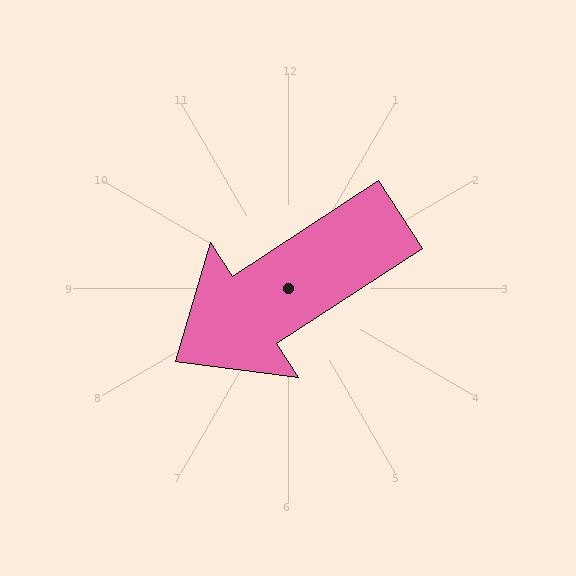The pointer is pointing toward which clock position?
Roughly 8 o'clock.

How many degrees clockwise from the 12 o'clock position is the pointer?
Approximately 237 degrees.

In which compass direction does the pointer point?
Southwest.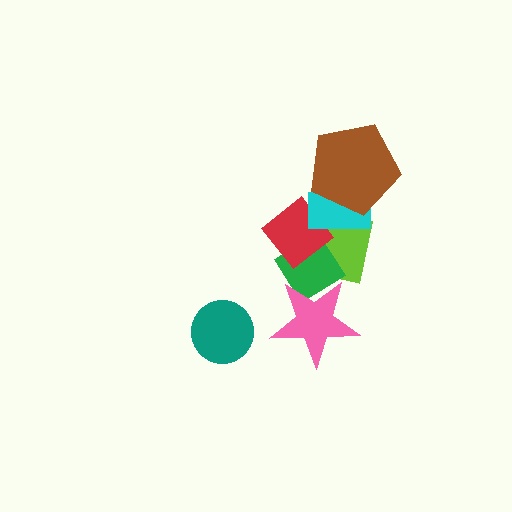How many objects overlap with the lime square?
5 objects overlap with the lime square.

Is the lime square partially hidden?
Yes, it is partially covered by another shape.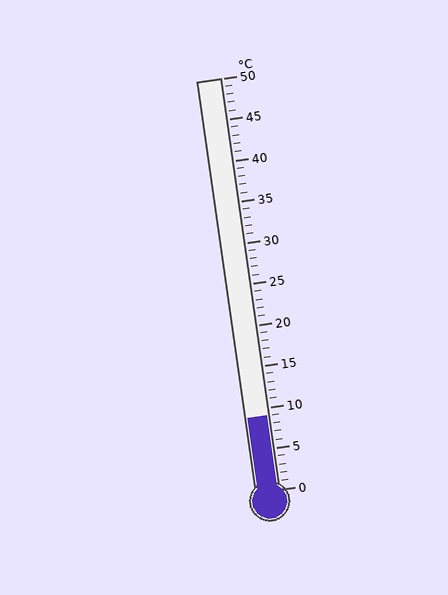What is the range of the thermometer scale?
The thermometer scale ranges from 0°C to 50°C.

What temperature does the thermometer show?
The thermometer shows approximately 9°C.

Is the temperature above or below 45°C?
The temperature is below 45°C.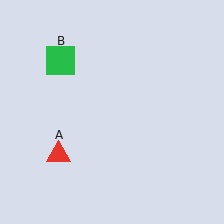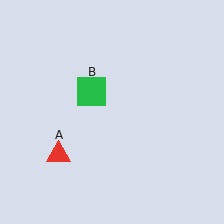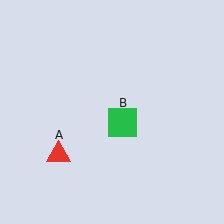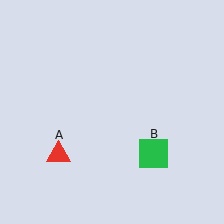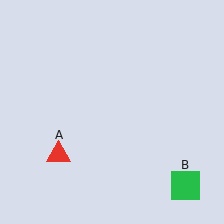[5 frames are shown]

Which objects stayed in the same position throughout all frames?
Red triangle (object A) remained stationary.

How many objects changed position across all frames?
1 object changed position: green square (object B).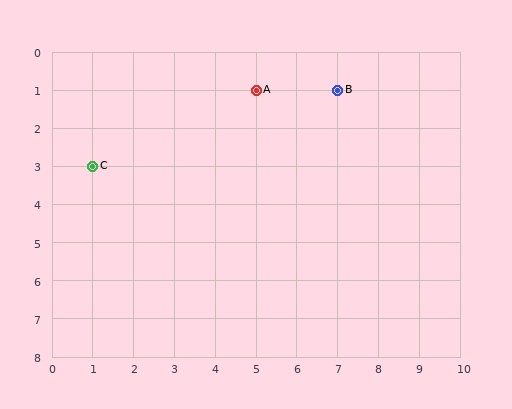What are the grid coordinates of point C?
Point C is at grid coordinates (1, 3).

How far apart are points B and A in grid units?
Points B and A are 2 columns apart.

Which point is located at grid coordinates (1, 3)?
Point C is at (1, 3).